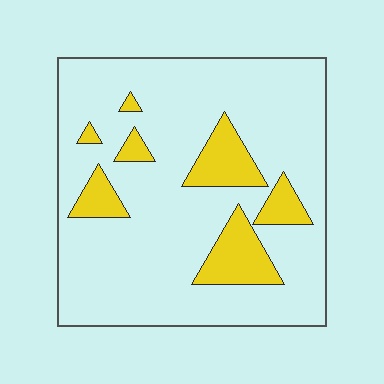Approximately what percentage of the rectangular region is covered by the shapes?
Approximately 15%.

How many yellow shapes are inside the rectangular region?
7.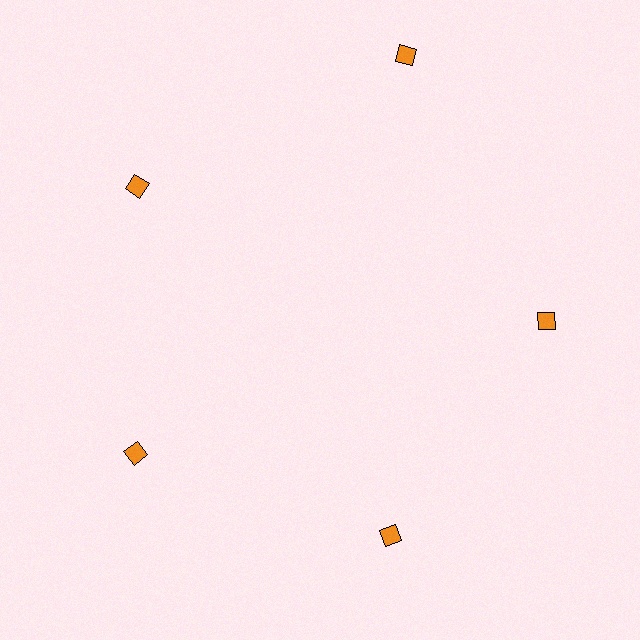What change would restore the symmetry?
The symmetry would be restored by moving it inward, back onto the ring so that all 5 diamonds sit at equal angles and equal distance from the center.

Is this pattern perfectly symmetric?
No. The 5 orange diamonds are arranged in a ring, but one element near the 1 o'clock position is pushed outward from the center, breaking the 5-fold rotational symmetry.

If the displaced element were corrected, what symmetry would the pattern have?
It would have 5-fold rotational symmetry — the pattern would map onto itself every 72 degrees.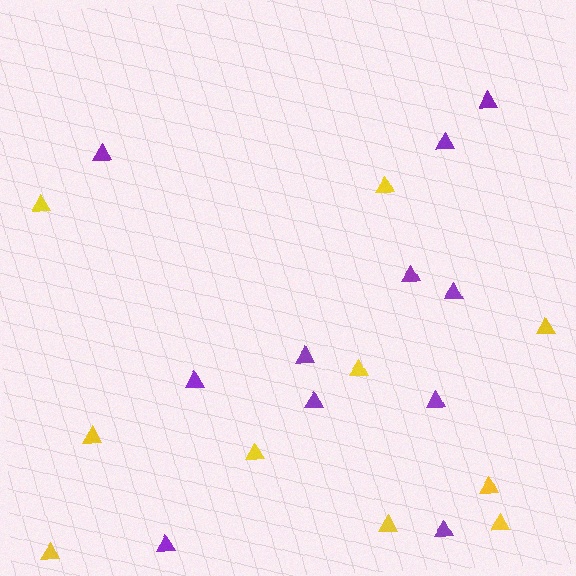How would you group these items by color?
There are 2 groups: one group of purple triangles (11) and one group of yellow triangles (10).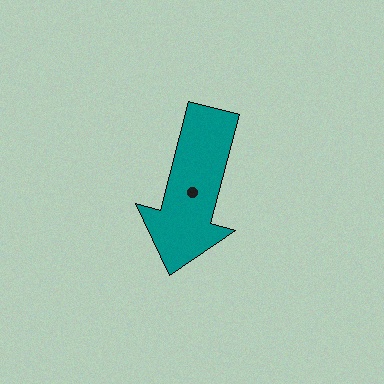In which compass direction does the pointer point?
South.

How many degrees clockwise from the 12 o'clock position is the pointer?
Approximately 195 degrees.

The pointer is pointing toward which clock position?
Roughly 6 o'clock.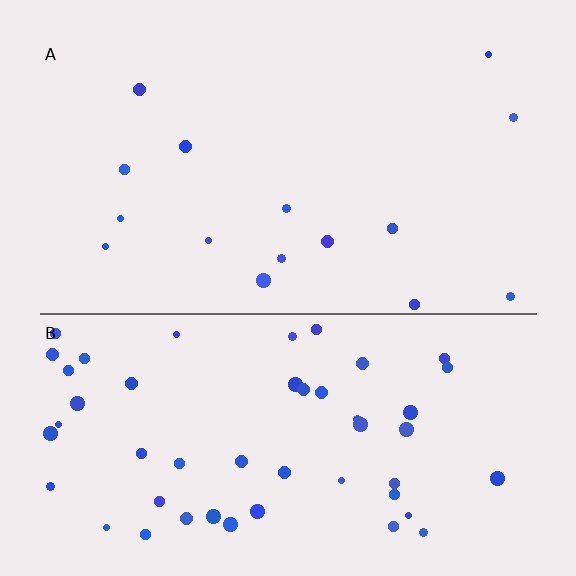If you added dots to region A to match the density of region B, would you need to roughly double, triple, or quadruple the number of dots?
Approximately triple.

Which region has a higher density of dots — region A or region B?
B (the bottom).